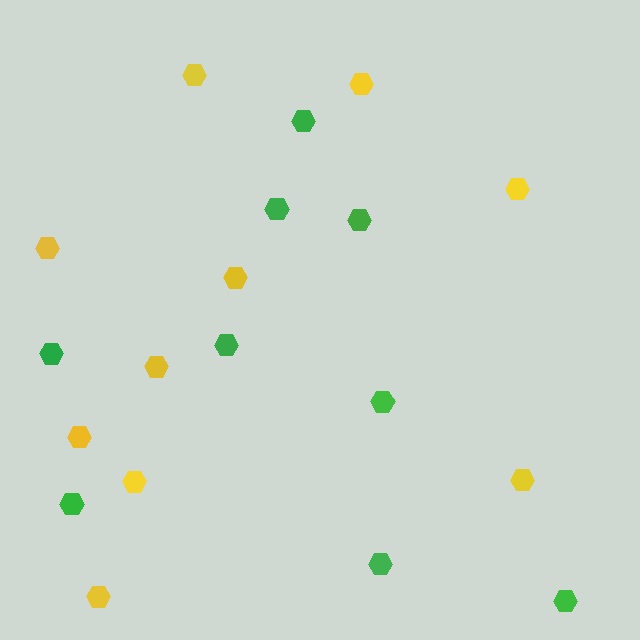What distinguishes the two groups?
There are 2 groups: one group of green hexagons (9) and one group of yellow hexagons (10).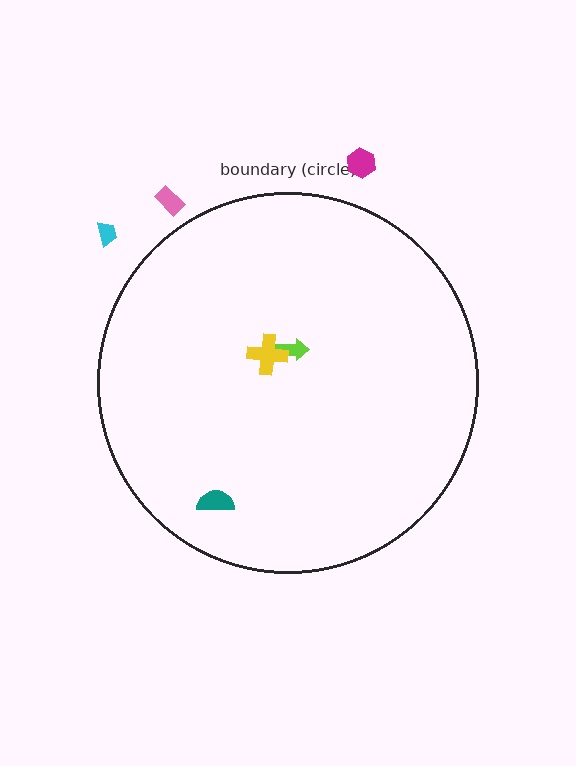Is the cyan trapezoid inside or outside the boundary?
Outside.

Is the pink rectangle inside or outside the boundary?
Outside.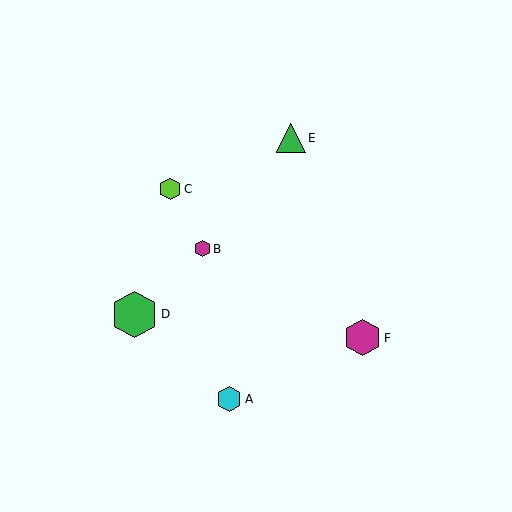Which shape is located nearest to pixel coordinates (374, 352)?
The magenta hexagon (labeled F) at (363, 338) is nearest to that location.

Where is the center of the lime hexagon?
The center of the lime hexagon is at (170, 189).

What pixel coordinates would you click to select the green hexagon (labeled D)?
Click at (135, 314) to select the green hexagon D.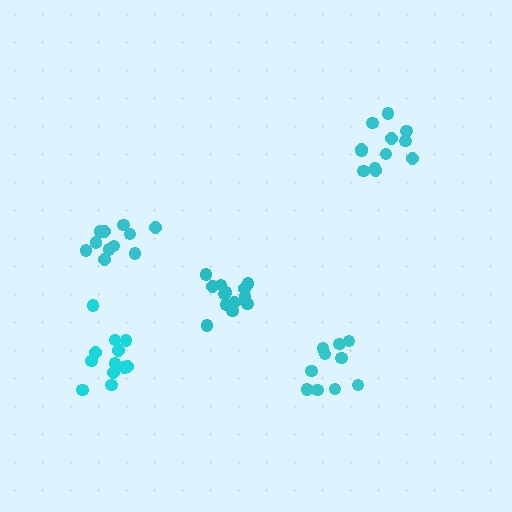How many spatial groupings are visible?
There are 5 spatial groupings.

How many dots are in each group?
Group 1: 12 dots, Group 2: 10 dots, Group 3: 11 dots, Group 4: 12 dots, Group 5: 14 dots (59 total).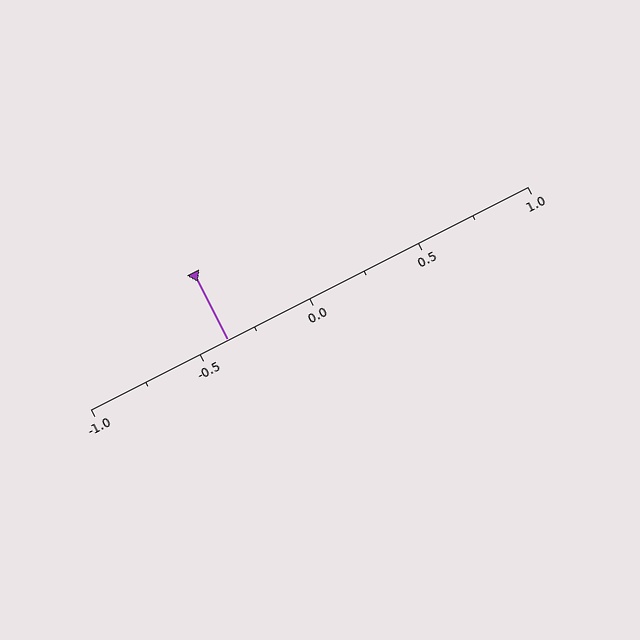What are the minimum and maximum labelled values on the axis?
The axis runs from -1.0 to 1.0.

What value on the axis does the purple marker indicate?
The marker indicates approximately -0.38.